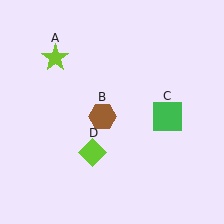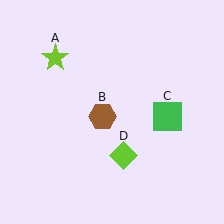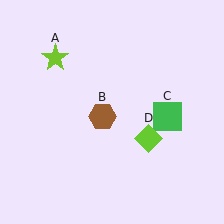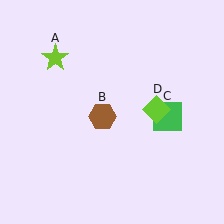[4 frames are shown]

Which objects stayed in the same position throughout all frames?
Lime star (object A) and brown hexagon (object B) and green square (object C) remained stationary.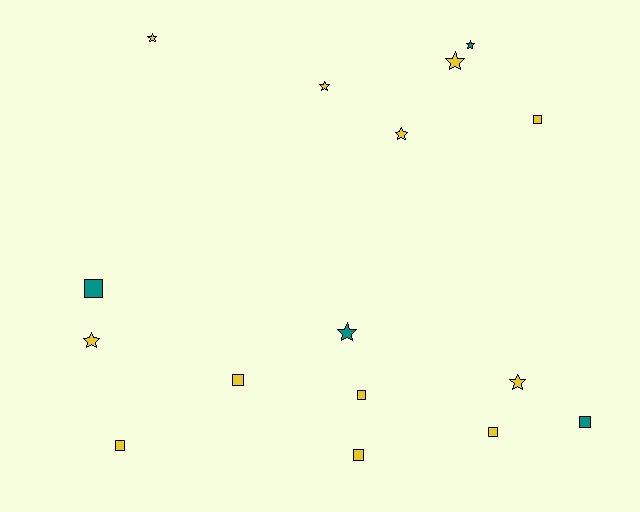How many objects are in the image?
There are 16 objects.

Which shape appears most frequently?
Square, with 8 objects.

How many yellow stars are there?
There are 6 yellow stars.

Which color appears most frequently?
Yellow, with 12 objects.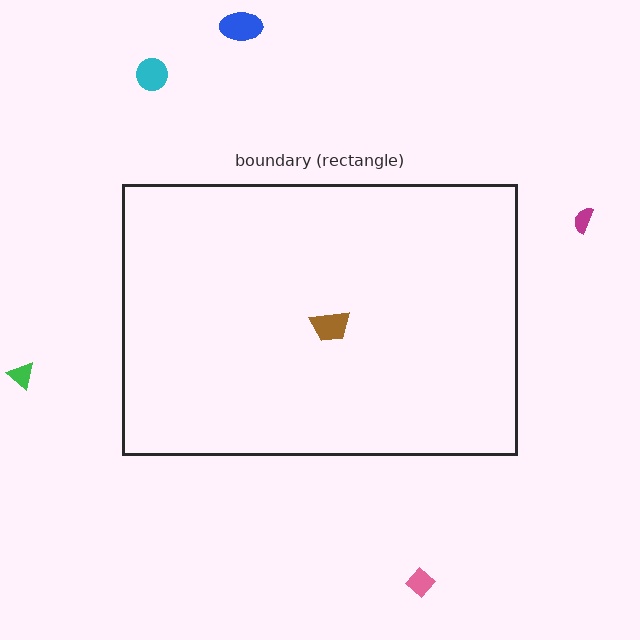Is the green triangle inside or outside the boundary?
Outside.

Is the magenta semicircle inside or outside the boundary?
Outside.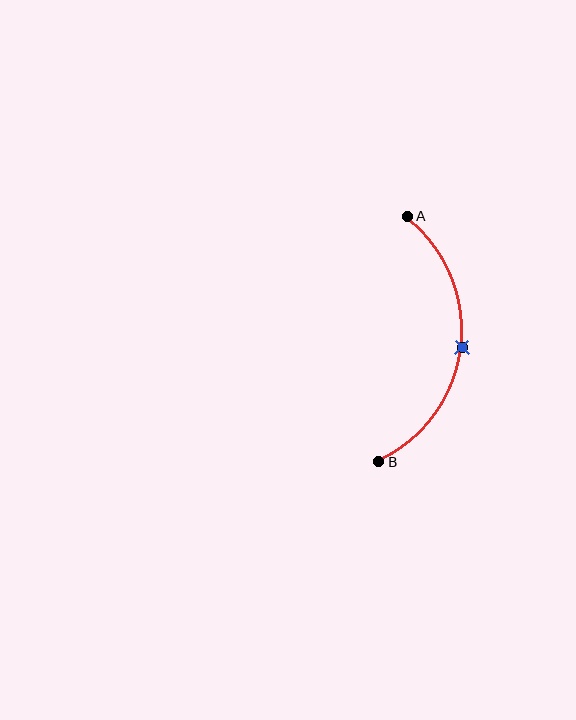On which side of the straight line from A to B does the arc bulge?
The arc bulges to the right of the straight line connecting A and B.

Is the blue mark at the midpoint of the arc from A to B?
Yes. The blue mark lies on the arc at equal arc-length from both A and B — it is the arc midpoint.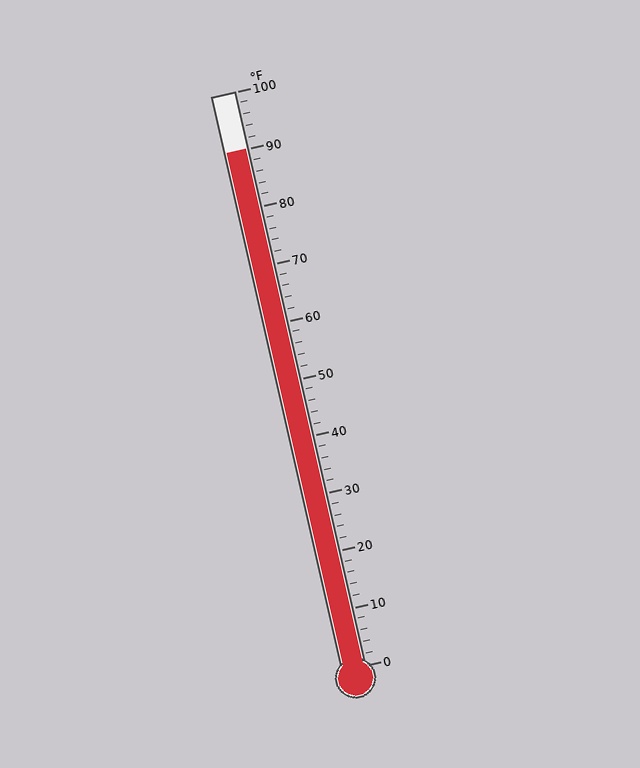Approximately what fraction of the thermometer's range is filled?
The thermometer is filled to approximately 90% of its range.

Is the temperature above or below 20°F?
The temperature is above 20°F.